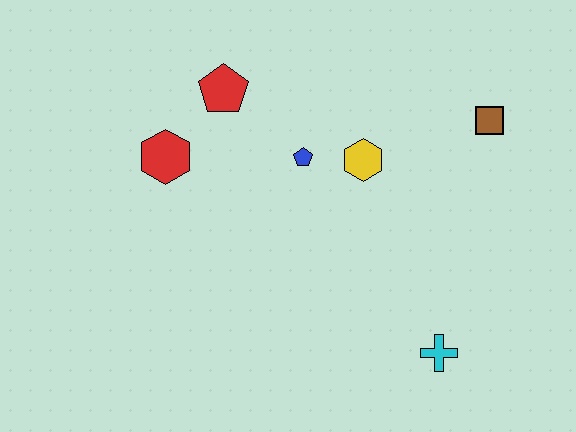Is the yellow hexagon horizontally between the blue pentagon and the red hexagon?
No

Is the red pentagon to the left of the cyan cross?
Yes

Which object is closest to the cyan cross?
The yellow hexagon is closest to the cyan cross.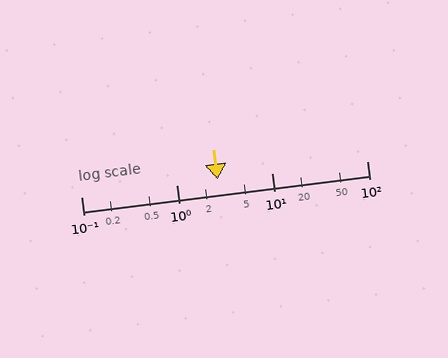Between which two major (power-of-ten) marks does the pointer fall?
The pointer is between 1 and 10.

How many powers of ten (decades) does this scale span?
The scale spans 3 decades, from 0.1 to 100.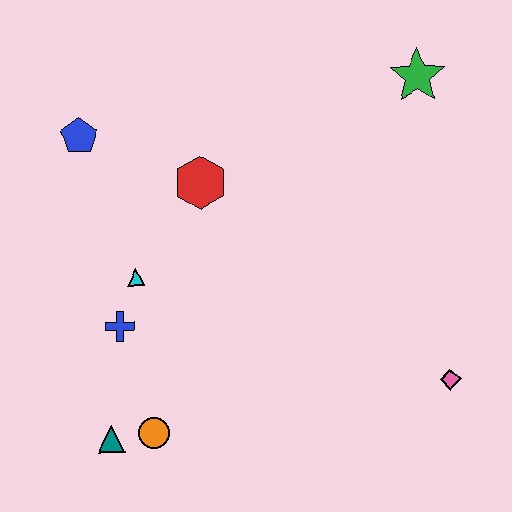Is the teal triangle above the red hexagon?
No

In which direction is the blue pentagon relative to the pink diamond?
The blue pentagon is to the left of the pink diamond.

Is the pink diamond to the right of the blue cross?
Yes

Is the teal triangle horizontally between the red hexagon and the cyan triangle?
No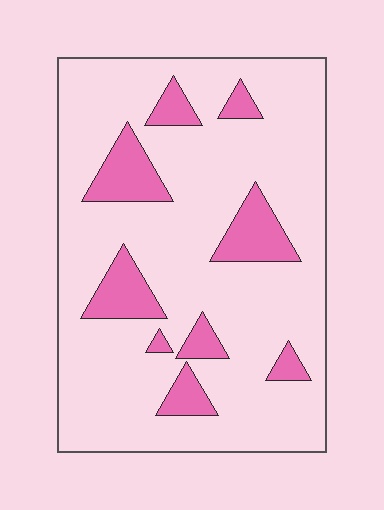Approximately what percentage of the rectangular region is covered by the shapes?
Approximately 15%.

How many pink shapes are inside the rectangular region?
9.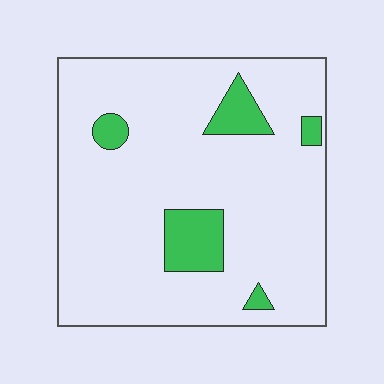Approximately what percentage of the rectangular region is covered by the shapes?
Approximately 10%.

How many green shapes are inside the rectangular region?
5.